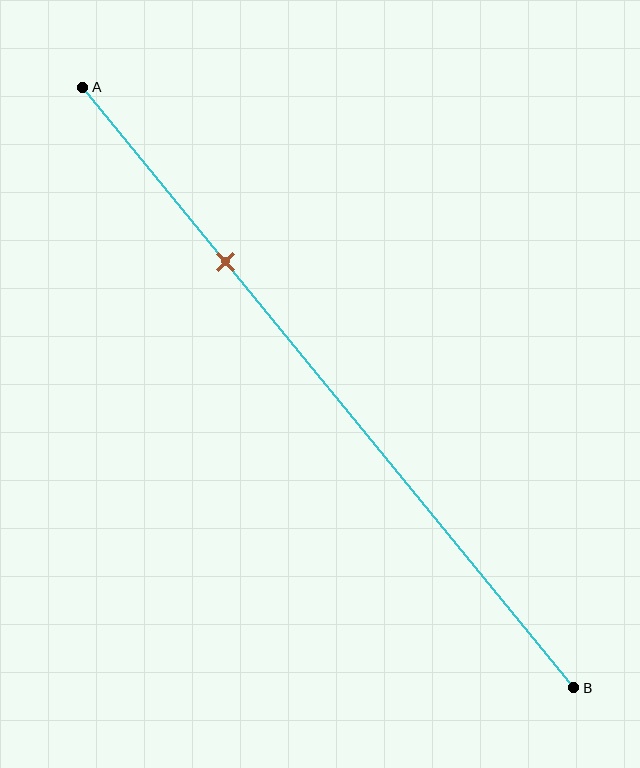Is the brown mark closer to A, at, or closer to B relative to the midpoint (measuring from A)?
The brown mark is closer to point A than the midpoint of segment AB.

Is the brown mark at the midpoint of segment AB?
No, the mark is at about 30% from A, not at the 50% midpoint.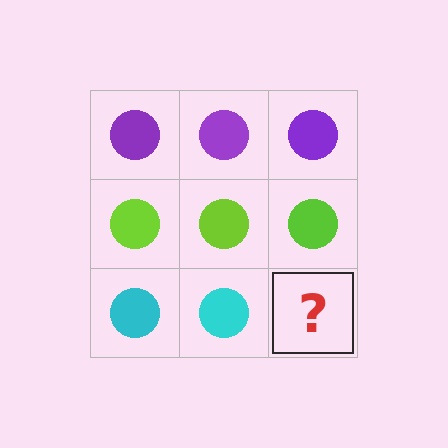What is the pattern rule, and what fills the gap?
The rule is that each row has a consistent color. The gap should be filled with a cyan circle.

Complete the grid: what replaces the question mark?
The question mark should be replaced with a cyan circle.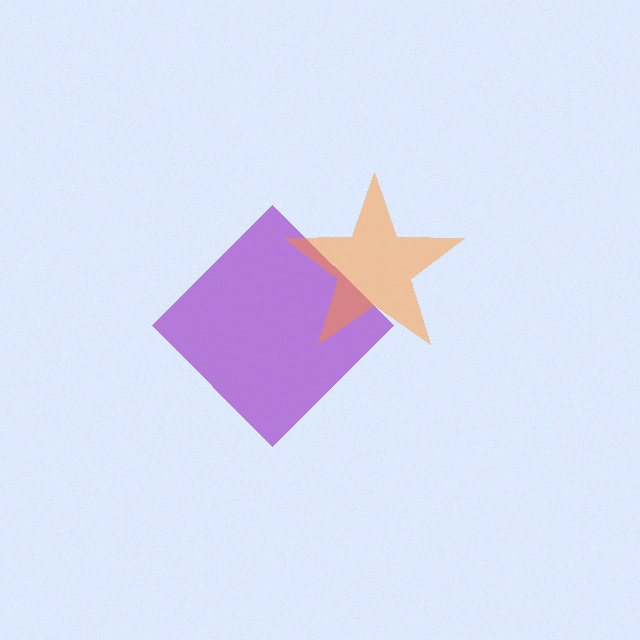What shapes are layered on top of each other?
The layered shapes are: a purple diamond, an orange star.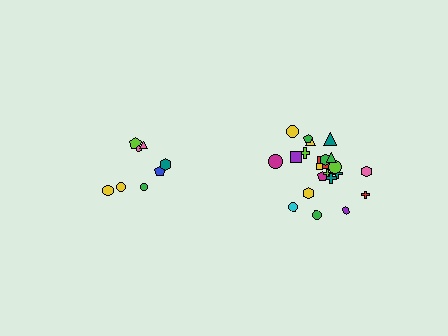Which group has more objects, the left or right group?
The right group.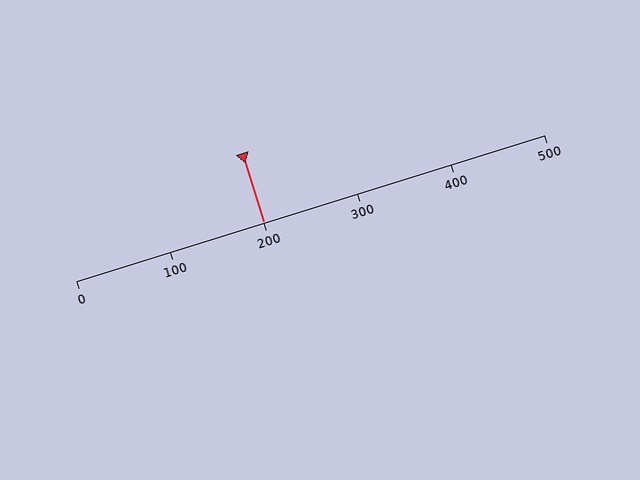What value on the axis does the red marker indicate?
The marker indicates approximately 200.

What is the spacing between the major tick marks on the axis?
The major ticks are spaced 100 apart.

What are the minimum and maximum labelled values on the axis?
The axis runs from 0 to 500.